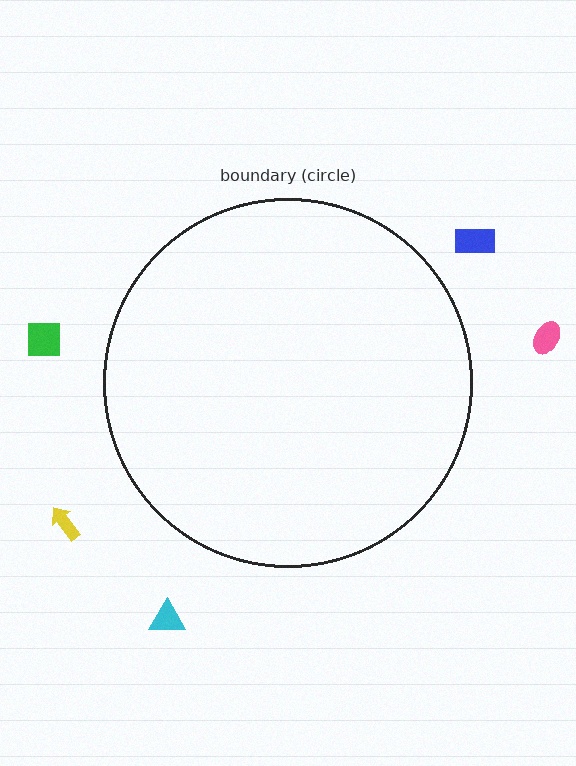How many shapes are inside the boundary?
0 inside, 5 outside.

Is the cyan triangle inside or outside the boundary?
Outside.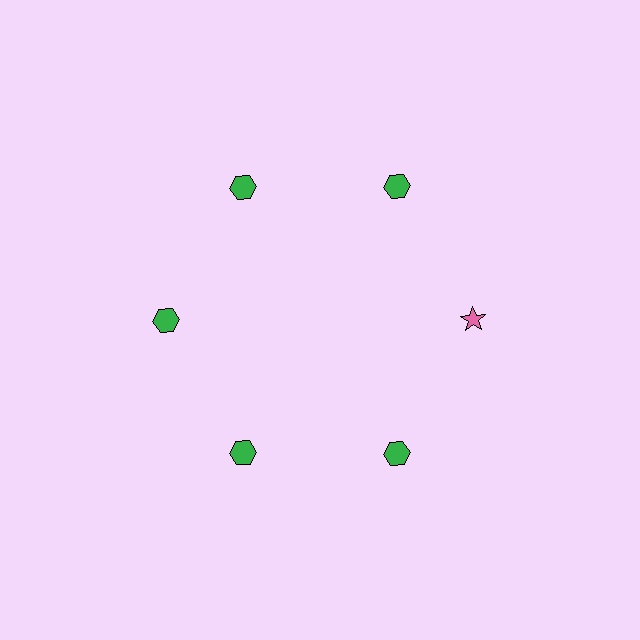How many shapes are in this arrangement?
There are 6 shapes arranged in a ring pattern.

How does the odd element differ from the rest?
It differs in both color (pink instead of green) and shape (star instead of hexagon).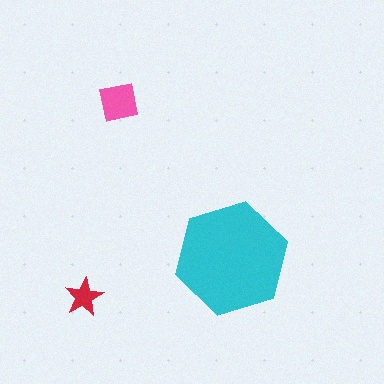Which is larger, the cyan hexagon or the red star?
The cyan hexagon.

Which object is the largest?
The cyan hexagon.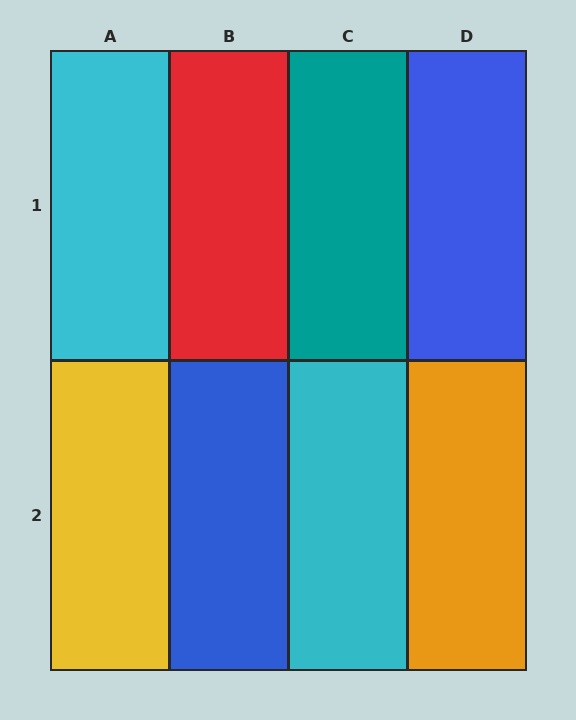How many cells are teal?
1 cell is teal.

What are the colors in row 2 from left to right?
Yellow, blue, cyan, orange.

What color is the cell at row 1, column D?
Blue.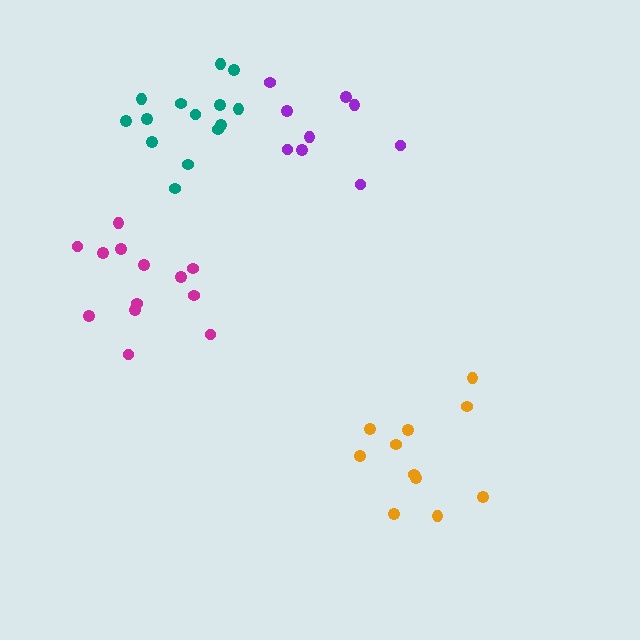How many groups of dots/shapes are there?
There are 4 groups.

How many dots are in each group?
Group 1: 11 dots, Group 2: 9 dots, Group 3: 13 dots, Group 4: 14 dots (47 total).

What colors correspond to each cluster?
The clusters are colored: orange, purple, magenta, teal.